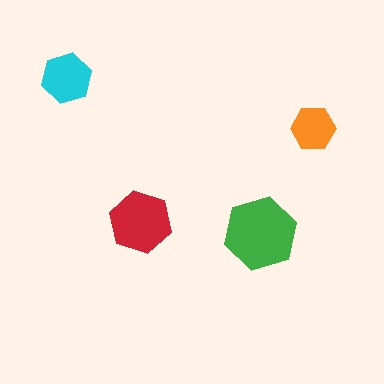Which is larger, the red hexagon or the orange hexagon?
The red one.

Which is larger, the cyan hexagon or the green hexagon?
The green one.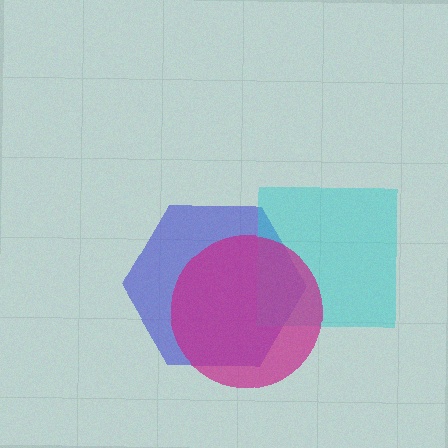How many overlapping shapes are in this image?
There are 3 overlapping shapes in the image.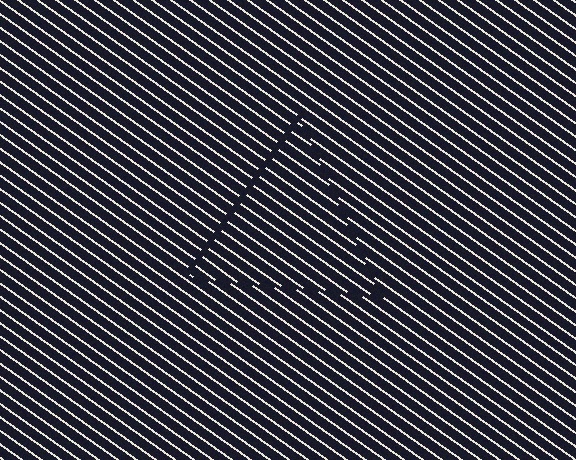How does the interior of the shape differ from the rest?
The interior of the shape contains the same grating, shifted by half a period — the contour is defined by the phase discontinuity where line-ends from the inner and outer gratings abut.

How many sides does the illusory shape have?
3 sides — the line-ends trace a triangle.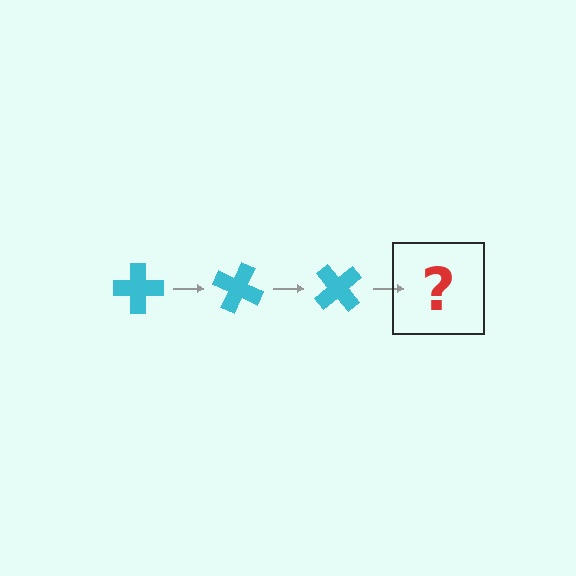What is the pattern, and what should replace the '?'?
The pattern is that the cross rotates 25 degrees each step. The '?' should be a cyan cross rotated 75 degrees.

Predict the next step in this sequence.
The next step is a cyan cross rotated 75 degrees.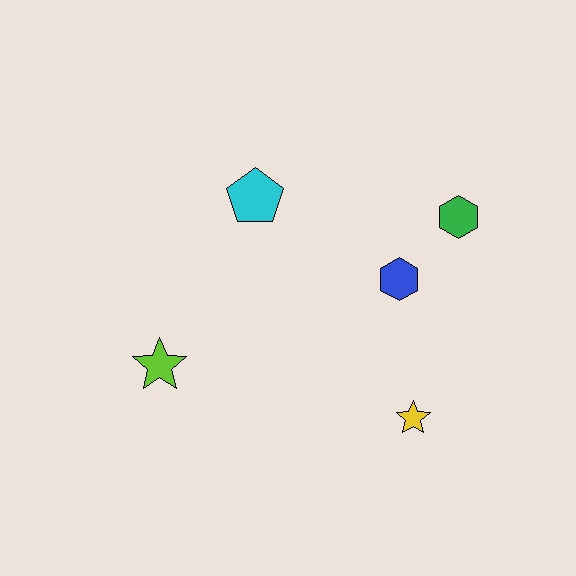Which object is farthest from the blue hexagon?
The lime star is farthest from the blue hexagon.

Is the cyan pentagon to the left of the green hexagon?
Yes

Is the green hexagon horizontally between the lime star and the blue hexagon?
No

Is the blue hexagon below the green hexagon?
Yes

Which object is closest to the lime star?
The cyan pentagon is closest to the lime star.